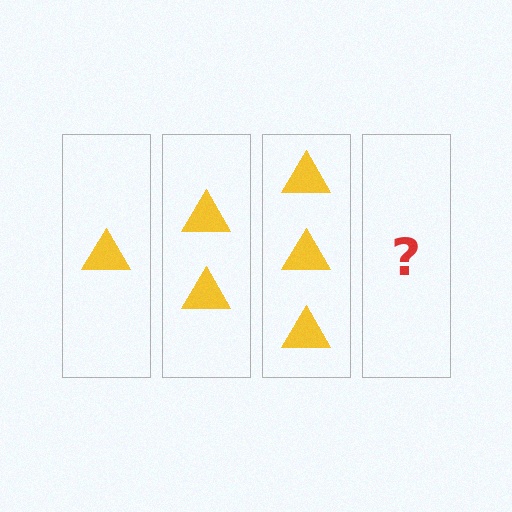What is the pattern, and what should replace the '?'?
The pattern is that each step adds one more triangle. The '?' should be 4 triangles.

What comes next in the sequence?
The next element should be 4 triangles.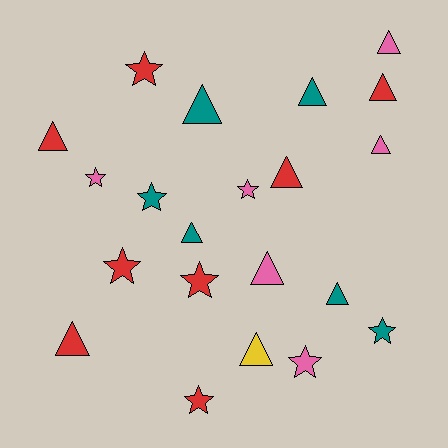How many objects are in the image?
There are 21 objects.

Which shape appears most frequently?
Triangle, with 12 objects.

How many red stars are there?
There are 4 red stars.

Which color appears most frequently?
Red, with 8 objects.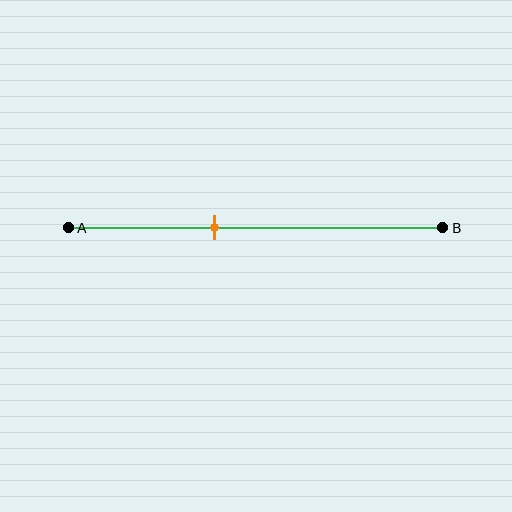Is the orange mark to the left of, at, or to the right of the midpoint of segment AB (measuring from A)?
The orange mark is to the left of the midpoint of segment AB.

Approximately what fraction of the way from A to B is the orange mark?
The orange mark is approximately 40% of the way from A to B.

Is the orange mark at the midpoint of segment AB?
No, the mark is at about 40% from A, not at the 50% midpoint.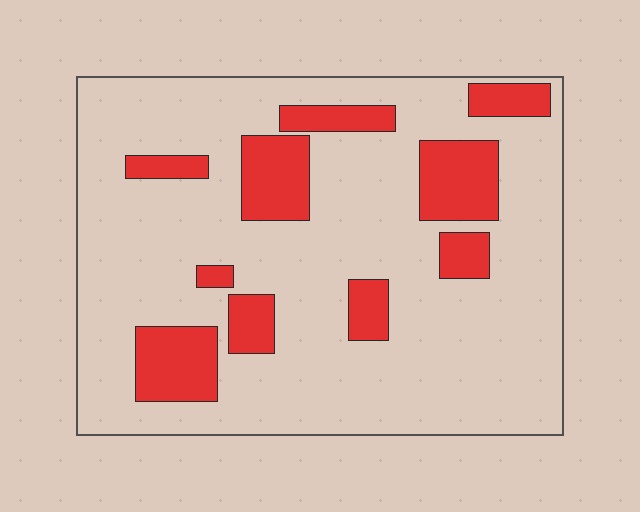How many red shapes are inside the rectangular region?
10.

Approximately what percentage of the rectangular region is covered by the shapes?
Approximately 20%.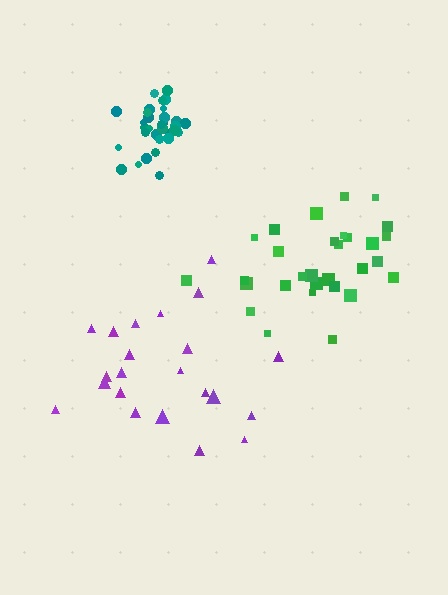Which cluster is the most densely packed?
Teal.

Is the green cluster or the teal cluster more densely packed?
Teal.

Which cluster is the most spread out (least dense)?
Purple.